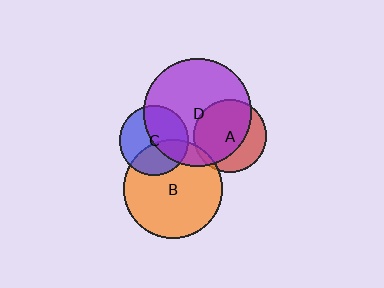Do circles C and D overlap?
Yes.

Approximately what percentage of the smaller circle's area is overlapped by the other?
Approximately 45%.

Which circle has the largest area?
Circle D (purple).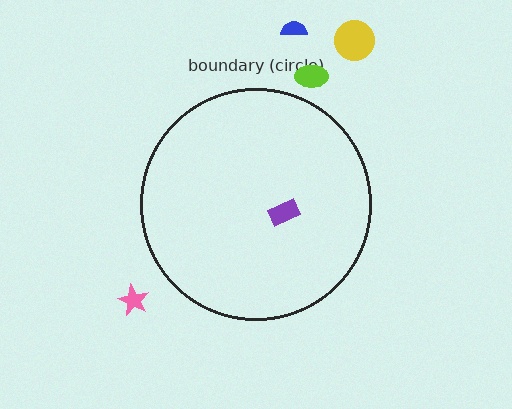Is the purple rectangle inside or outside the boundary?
Inside.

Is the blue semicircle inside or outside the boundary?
Outside.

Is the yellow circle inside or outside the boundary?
Outside.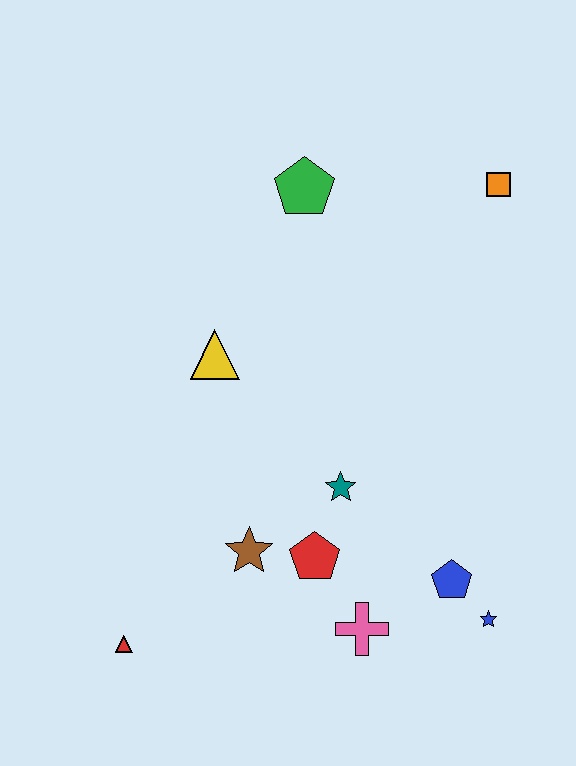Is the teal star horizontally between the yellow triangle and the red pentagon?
No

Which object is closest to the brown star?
The red pentagon is closest to the brown star.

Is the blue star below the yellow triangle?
Yes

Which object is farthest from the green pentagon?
The red triangle is farthest from the green pentagon.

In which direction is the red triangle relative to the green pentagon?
The red triangle is below the green pentagon.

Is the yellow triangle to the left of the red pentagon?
Yes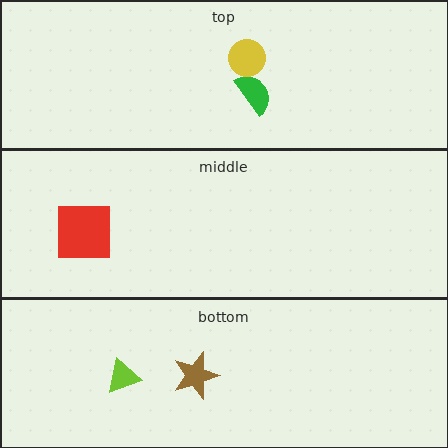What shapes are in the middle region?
The red square.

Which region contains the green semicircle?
The top region.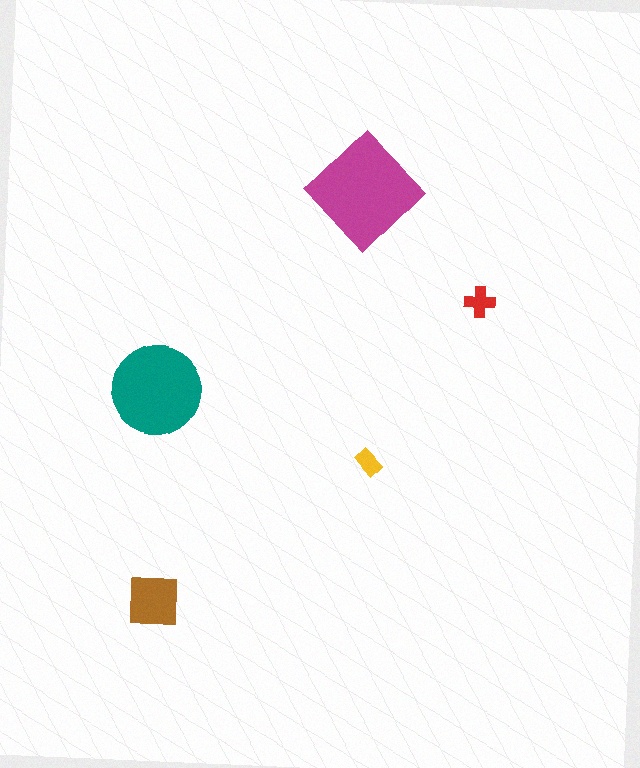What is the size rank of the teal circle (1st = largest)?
2nd.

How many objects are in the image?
There are 5 objects in the image.